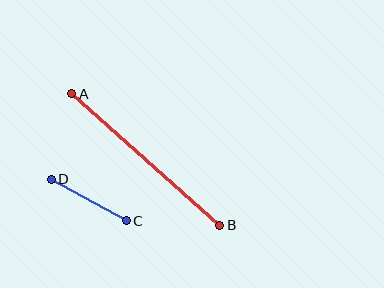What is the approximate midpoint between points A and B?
The midpoint is at approximately (146, 159) pixels.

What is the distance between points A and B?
The distance is approximately 198 pixels.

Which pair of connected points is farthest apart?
Points A and B are farthest apart.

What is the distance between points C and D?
The distance is approximately 86 pixels.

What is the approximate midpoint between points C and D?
The midpoint is at approximately (89, 200) pixels.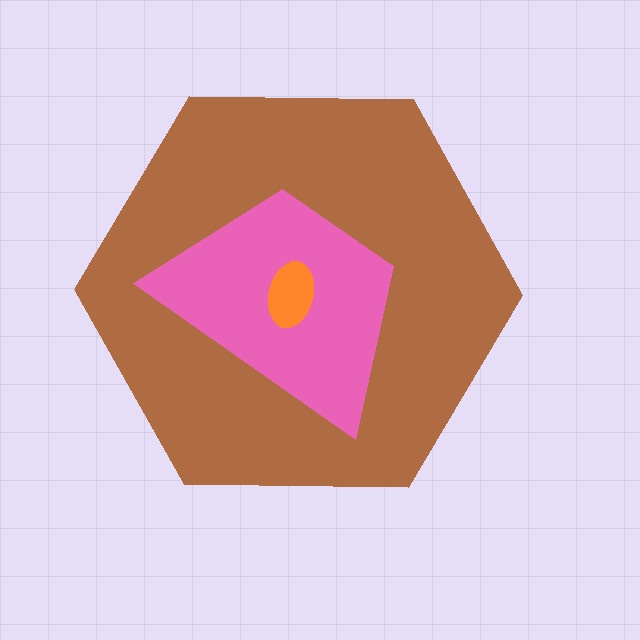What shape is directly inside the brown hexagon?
The pink trapezoid.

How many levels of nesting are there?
3.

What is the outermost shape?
The brown hexagon.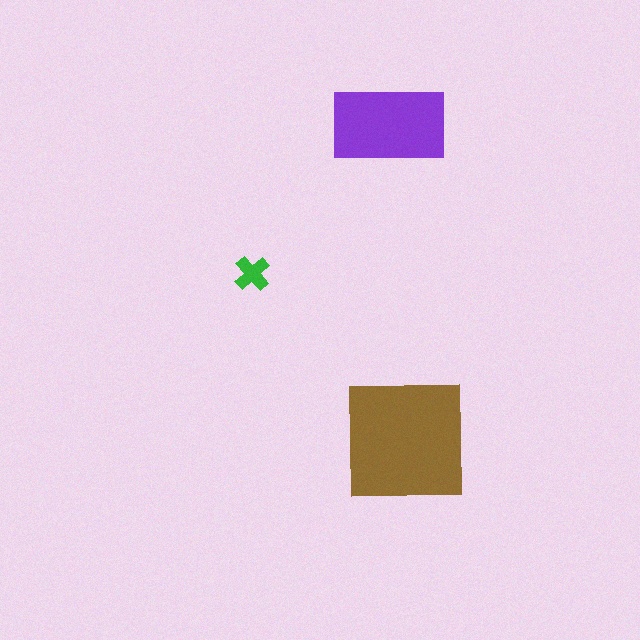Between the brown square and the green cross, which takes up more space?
The brown square.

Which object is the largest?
The brown square.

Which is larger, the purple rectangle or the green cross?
The purple rectangle.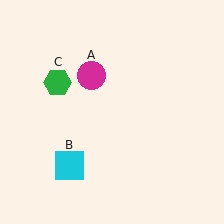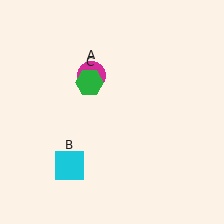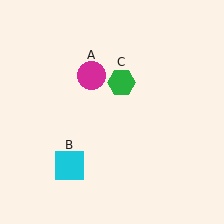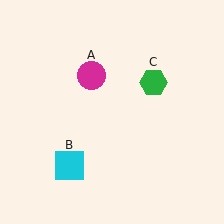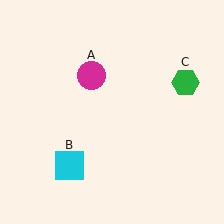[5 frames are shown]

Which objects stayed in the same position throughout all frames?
Magenta circle (object A) and cyan square (object B) remained stationary.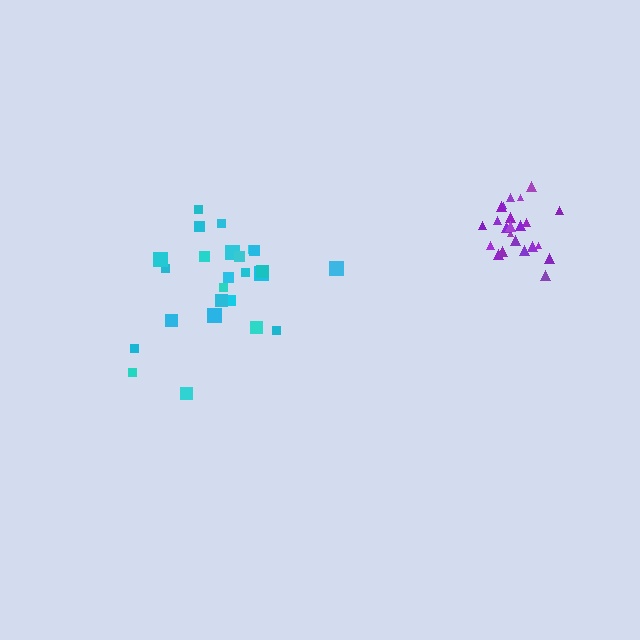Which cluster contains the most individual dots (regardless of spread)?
Cyan (25).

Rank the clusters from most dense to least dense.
purple, cyan.